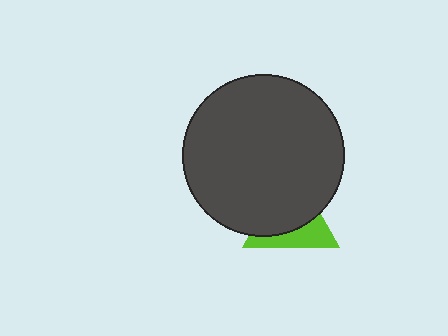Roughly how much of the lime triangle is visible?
A small part of it is visible (roughly 37%).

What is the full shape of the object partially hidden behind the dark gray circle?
The partially hidden object is a lime triangle.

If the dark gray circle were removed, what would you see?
You would see the complete lime triangle.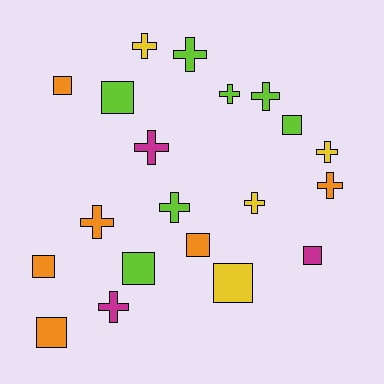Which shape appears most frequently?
Cross, with 11 objects.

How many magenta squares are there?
There is 1 magenta square.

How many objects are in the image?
There are 20 objects.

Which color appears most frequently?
Lime, with 7 objects.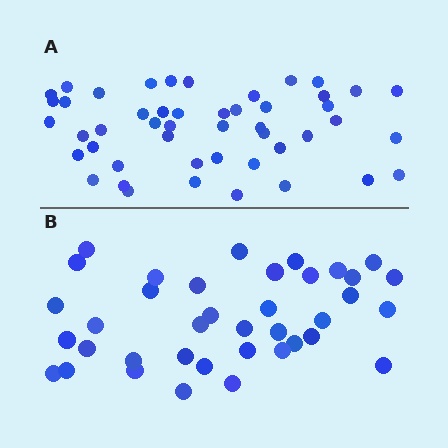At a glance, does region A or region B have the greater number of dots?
Region A (the top region) has more dots.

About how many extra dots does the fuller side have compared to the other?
Region A has roughly 10 or so more dots than region B.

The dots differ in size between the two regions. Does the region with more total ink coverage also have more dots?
No. Region B has more total ink coverage because its dots are larger, but region A actually contains more individual dots. Total area can be misleading — the number of items is what matters here.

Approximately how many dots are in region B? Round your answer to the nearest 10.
About 40 dots. (The exact count is 38, which rounds to 40.)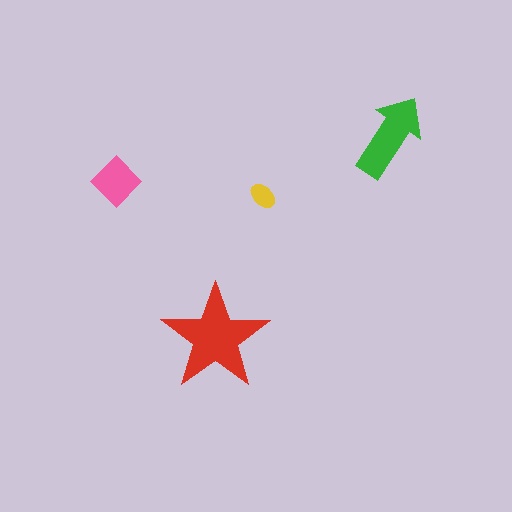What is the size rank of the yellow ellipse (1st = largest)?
4th.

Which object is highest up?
The green arrow is topmost.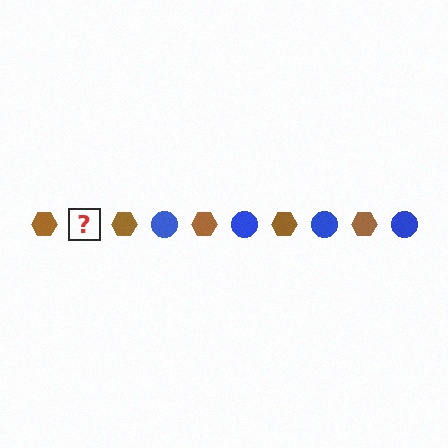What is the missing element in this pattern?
The missing element is a blue circle.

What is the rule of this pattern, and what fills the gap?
The rule is that the pattern alternates between brown hexagon and blue circle. The gap should be filled with a blue circle.